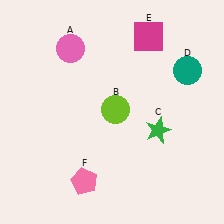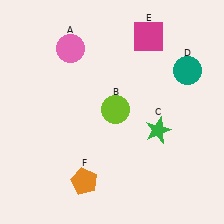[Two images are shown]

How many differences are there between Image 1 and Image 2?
There is 1 difference between the two images.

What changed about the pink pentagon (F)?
In Image 1, F is pink. In Image 2, it changed to orange.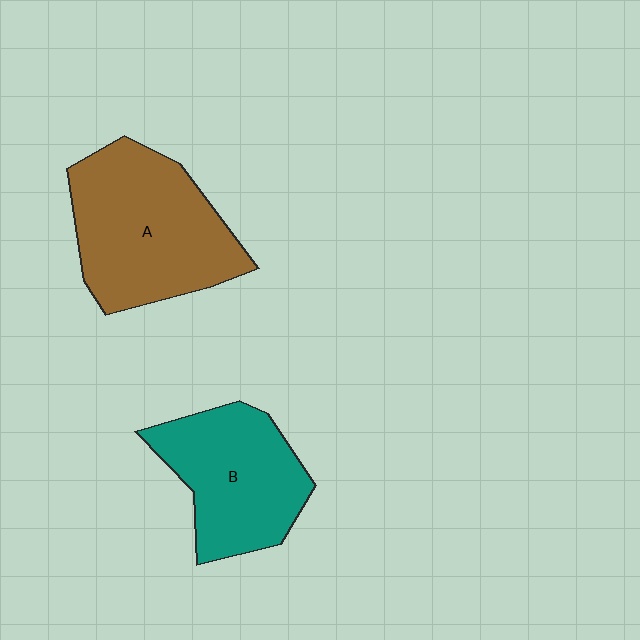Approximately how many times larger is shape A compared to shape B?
Approximately 1.3 times.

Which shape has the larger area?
Shape A (brown).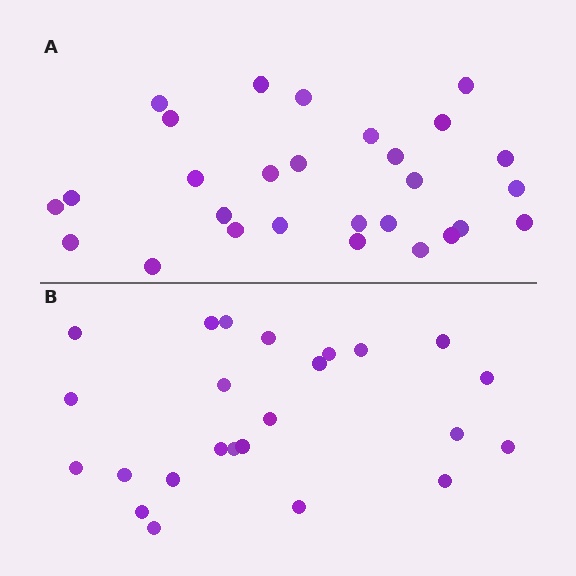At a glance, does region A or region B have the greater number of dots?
Region A (the top region) has more dots.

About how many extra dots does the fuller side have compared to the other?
Region A has about 4 more dots than region B.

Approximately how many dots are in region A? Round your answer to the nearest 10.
About 30 dots. (The exact count is 28, which rounds to 30.)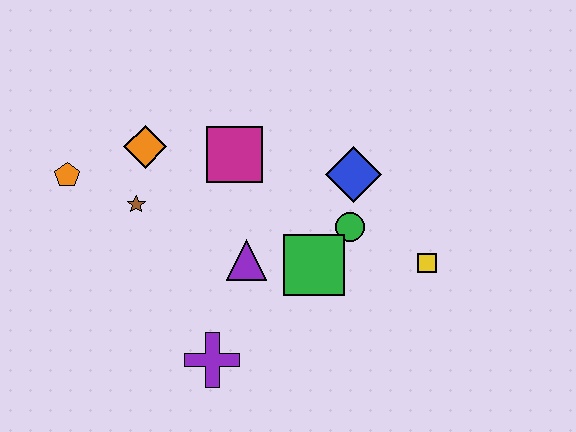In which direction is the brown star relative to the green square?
The brown star is to the left of the green square.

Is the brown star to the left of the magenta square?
Yes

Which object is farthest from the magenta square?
The yellow square is farthest from the magenta square.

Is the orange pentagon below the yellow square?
No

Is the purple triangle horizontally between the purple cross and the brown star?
No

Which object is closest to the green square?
The green circle is closest to the green square.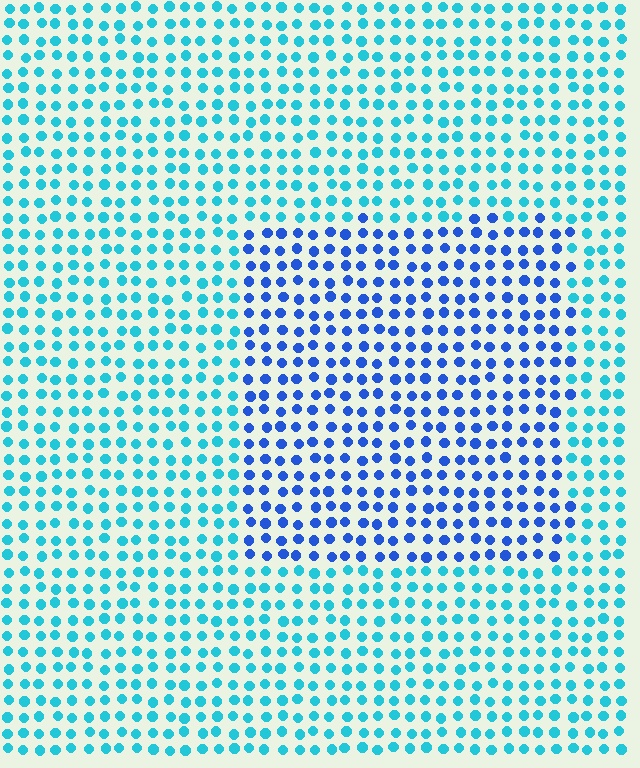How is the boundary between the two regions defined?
The boundary is defined purely by a slight shift in hue (about 38 degrees). Spacing, size, and orientation are identical on both sides.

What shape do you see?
I see a rectangle.